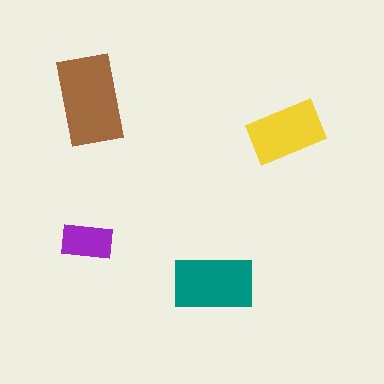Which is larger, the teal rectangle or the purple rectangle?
The teal one.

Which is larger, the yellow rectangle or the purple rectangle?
The yellow one.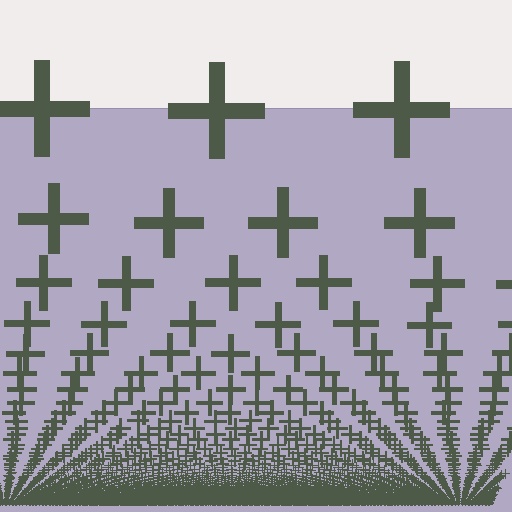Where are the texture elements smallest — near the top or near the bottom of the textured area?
Near the bottom.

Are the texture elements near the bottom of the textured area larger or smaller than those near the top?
Smaller. The gradient is inverted — elements near the bottom are smaller and denser.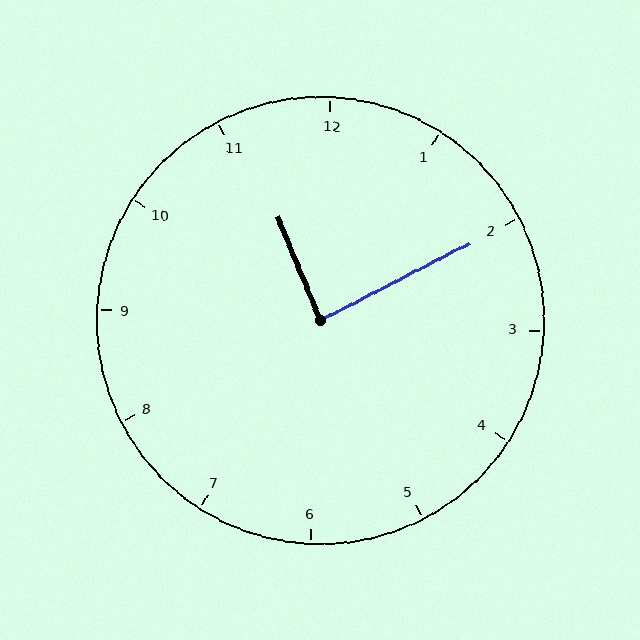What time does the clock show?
11:10.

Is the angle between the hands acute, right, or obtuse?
It is right.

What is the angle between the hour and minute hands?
Approximately 85 degrees.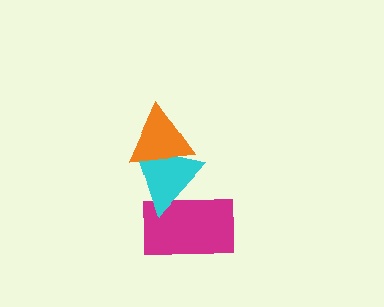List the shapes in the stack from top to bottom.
From top to bottom: the orange triangle, the cyan triangle, the magenta rectangle.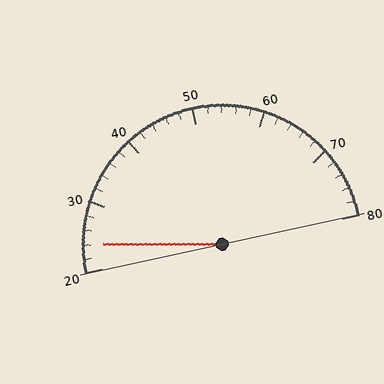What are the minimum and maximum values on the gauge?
The gauge ranges from 20 to 80.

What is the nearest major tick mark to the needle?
The nearest major tick mark is 20.